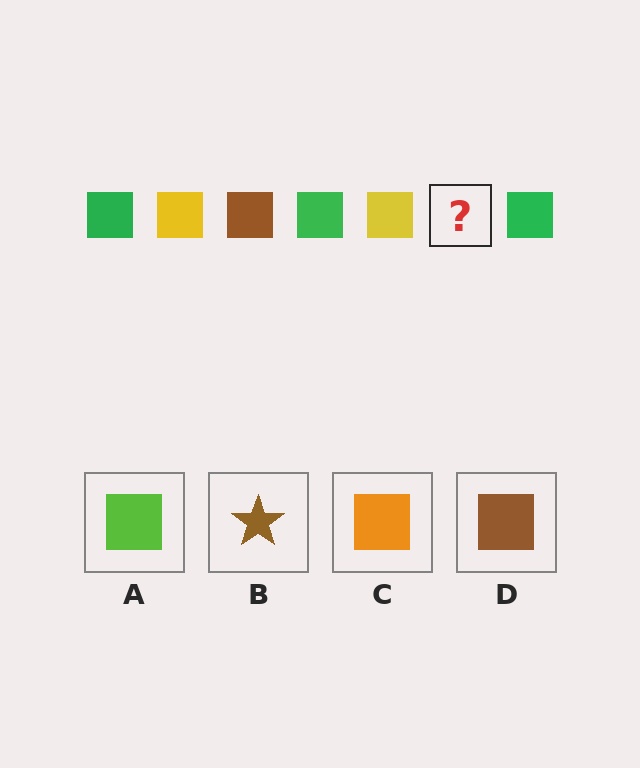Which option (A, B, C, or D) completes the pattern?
D.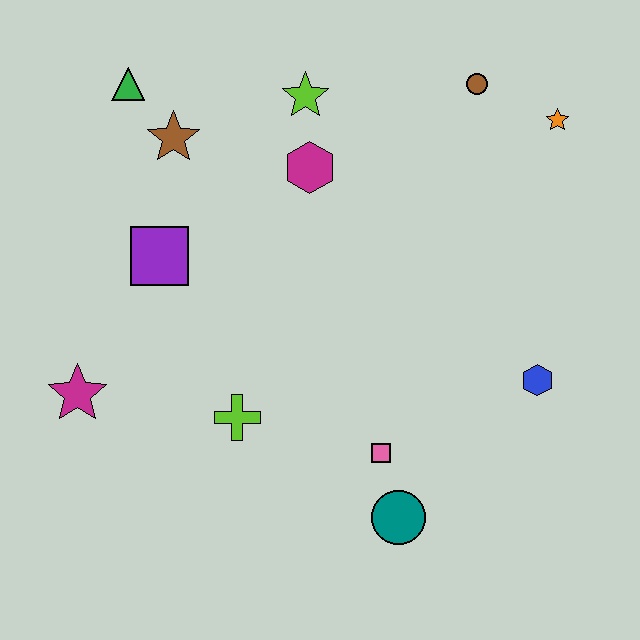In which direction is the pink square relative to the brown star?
The pink square is below the brown star.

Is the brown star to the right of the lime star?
No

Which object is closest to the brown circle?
The orange star is closest to the brown circle.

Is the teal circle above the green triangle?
No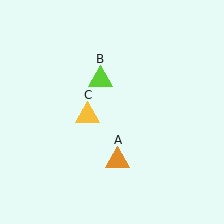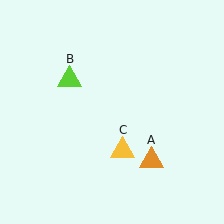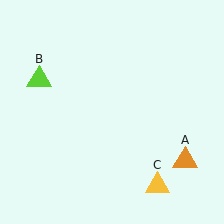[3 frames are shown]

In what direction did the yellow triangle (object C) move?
The yellow triangle (object C) moved down and to the right.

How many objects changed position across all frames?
3 objects changed position: orange triangle (object A), lime triangle (object B), yellow triangle (object C).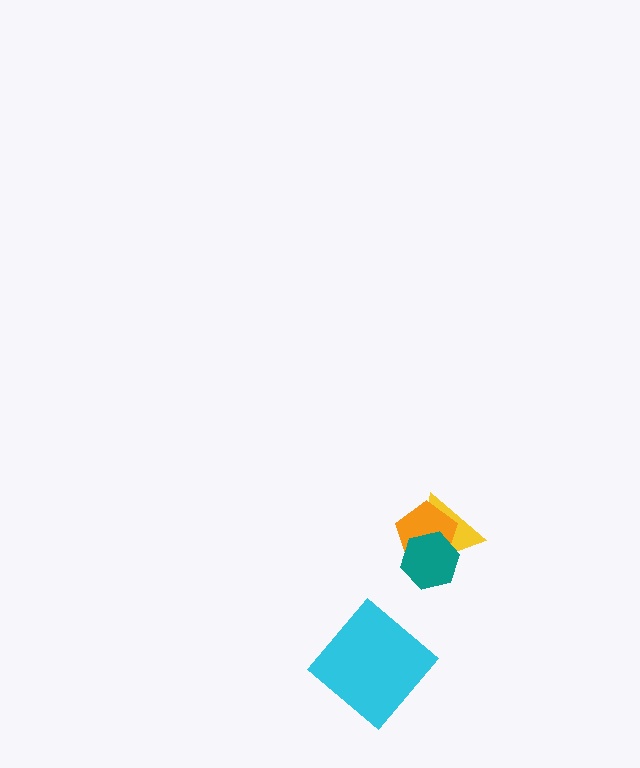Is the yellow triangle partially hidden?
Yes, it is partially covered by another shape.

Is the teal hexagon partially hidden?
No, no other shape covers it.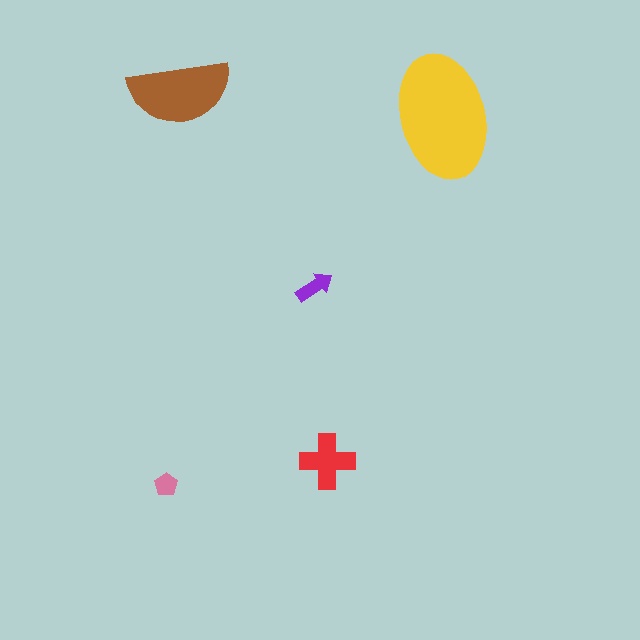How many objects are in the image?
There are 5 objects in the image.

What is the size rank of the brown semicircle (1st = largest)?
2nd.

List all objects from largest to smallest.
The yellow ellipse, the brown semicircle, the red cross, the purple arrow, the pink pentagon.